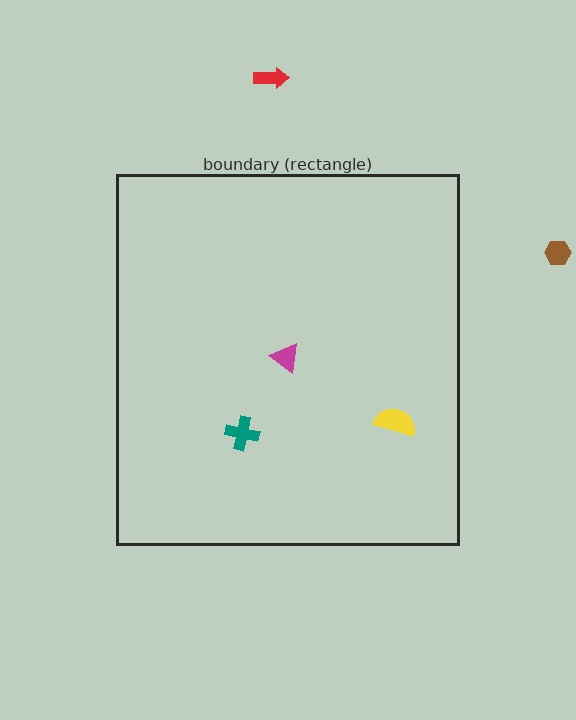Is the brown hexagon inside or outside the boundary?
Outside.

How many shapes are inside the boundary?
3 inside, 2 outside.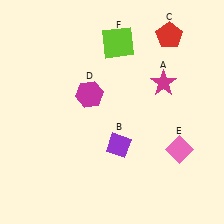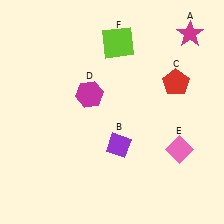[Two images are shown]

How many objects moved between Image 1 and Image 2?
2 objects moved between the two images.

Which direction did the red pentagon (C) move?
The red pentagon (C) moved down.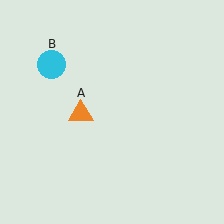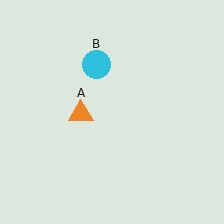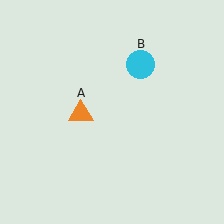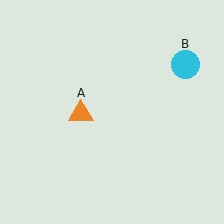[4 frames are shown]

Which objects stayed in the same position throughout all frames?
Orange triangle (object A) remained stationary.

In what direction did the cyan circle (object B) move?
The cyan circle (object B) moved right.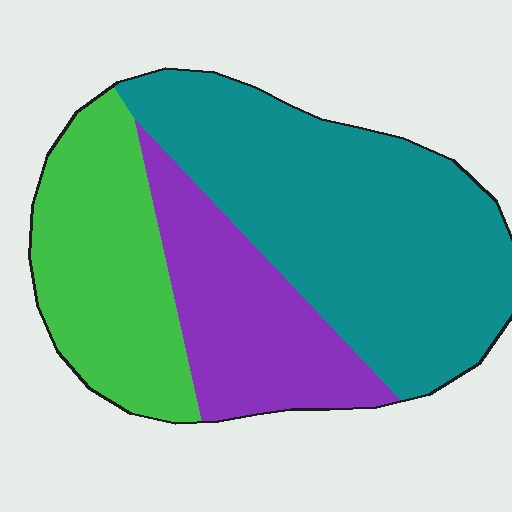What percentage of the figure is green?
Green takes up about one quarter (1/4) of the figure.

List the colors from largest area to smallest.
From largest to smallest: teal, green, purple.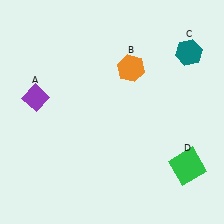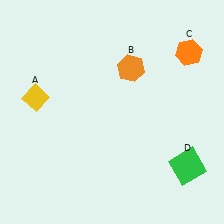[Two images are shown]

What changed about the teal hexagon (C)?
In Image 1, C is teal. In Image 2, it changed to orange.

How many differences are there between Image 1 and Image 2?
There are 2 differences between the two images.